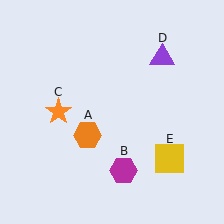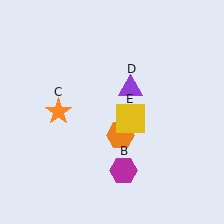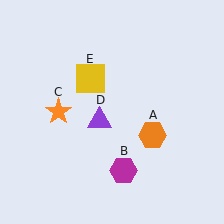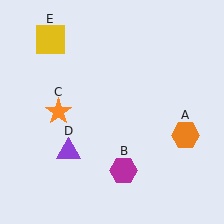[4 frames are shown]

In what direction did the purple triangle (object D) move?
The purple triangle (object D) moved down and to the left.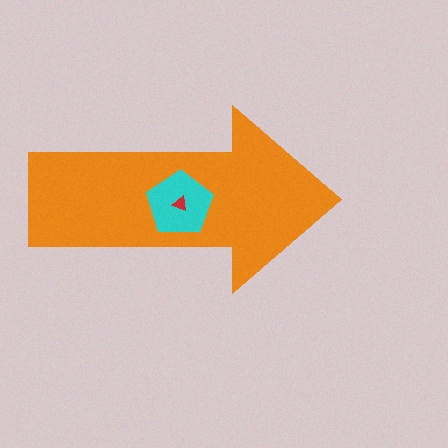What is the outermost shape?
The orange arrow.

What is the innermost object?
The red triangle.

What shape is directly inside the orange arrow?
The cyan pentagon.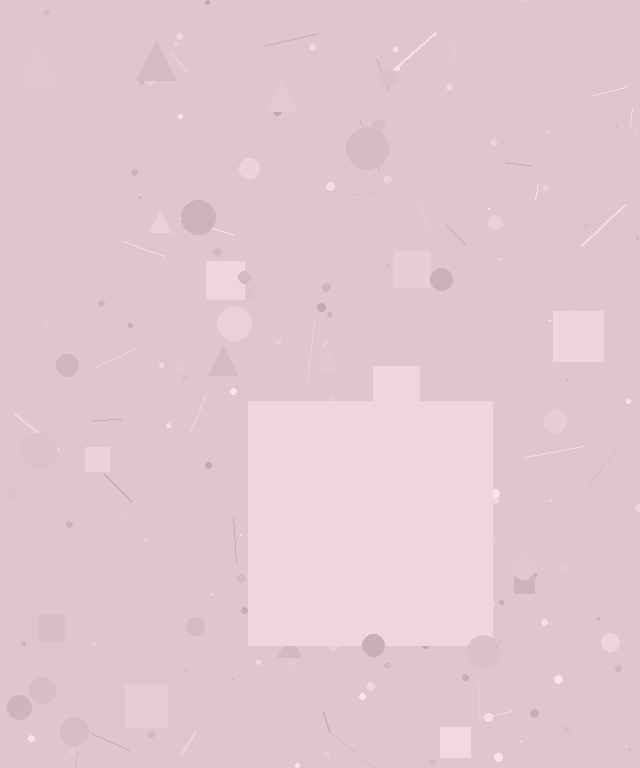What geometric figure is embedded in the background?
A square is embedded in the background.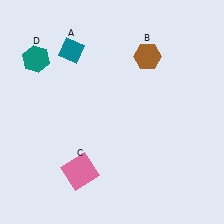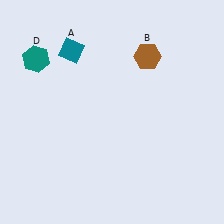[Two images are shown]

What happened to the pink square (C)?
The pink square (C) was removed in Image 2. It was in the bottom-left area of Image 1.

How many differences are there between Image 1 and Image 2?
There is 1 difference between the two images.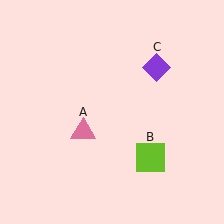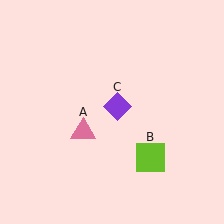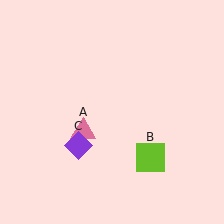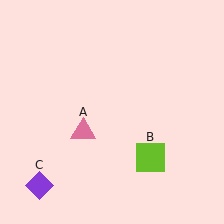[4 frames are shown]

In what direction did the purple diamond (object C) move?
The purple diamond (object C) moved down and to the left.